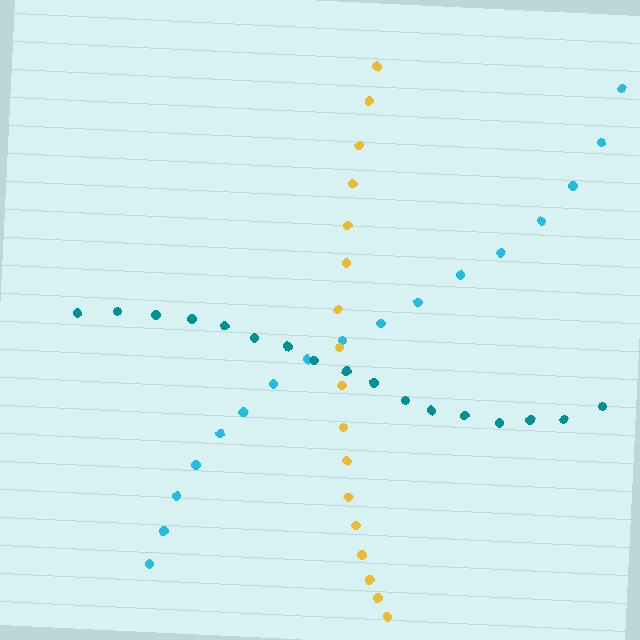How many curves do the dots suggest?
There are 3 distinct paths.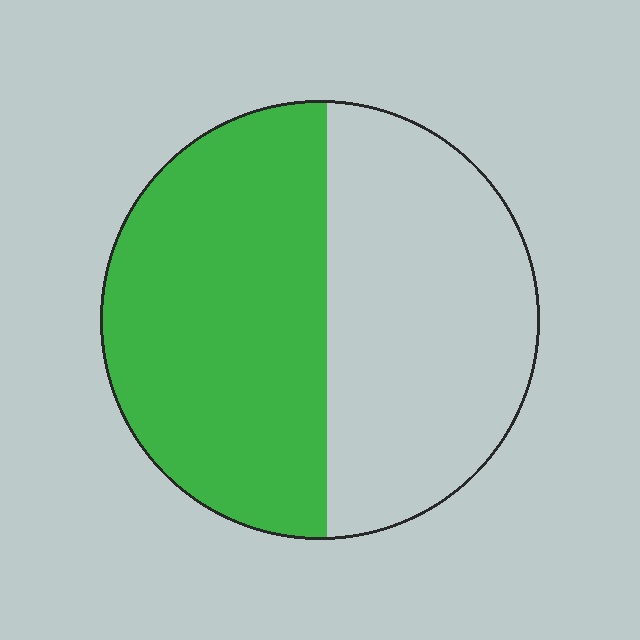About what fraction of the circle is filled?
About one half (1/2).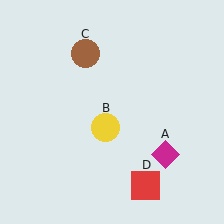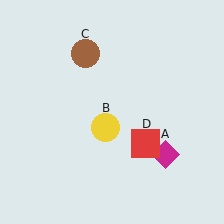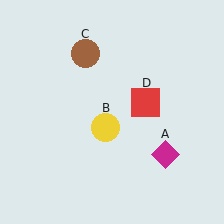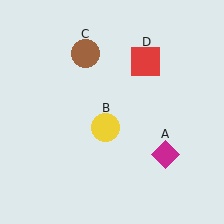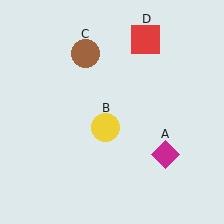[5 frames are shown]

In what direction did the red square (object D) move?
The red square (object D) moved up.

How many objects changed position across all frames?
1 object changed position: red square (object D).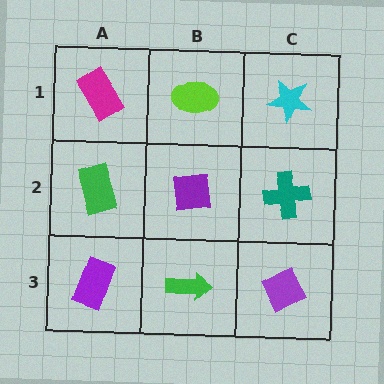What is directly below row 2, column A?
A purple rectangle.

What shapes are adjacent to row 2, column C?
A cyan star (row 1, column C), a purple diamond (row 3, column C), a purple square (row 2, column B).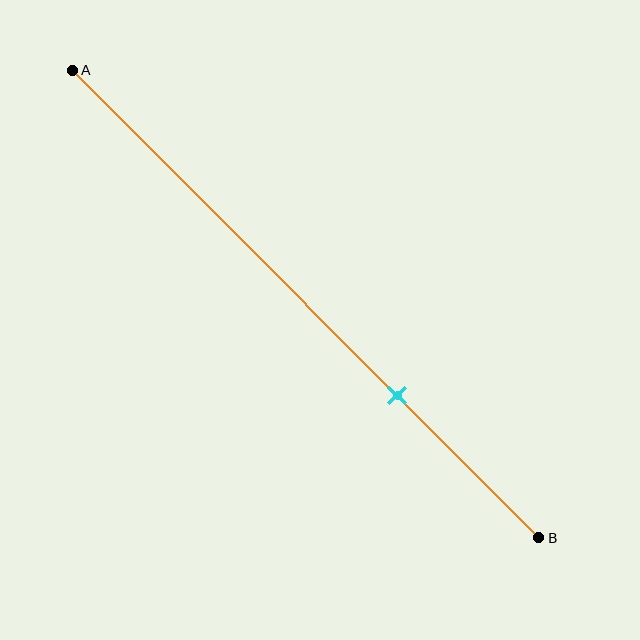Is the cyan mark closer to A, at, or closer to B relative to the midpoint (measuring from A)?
The cyan mark is closer to point B than the midpoint of segment AB.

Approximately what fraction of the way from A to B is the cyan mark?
The cyan mark is approximately 70% of the way from A to B.